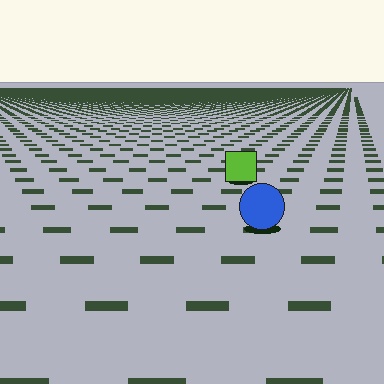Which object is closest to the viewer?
The blue circle is closest. The texture marks near it are larger and more spread out.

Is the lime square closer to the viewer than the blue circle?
No. The blue circle is closer — you can tell from the texture gradient: the ground texture is coarser near it.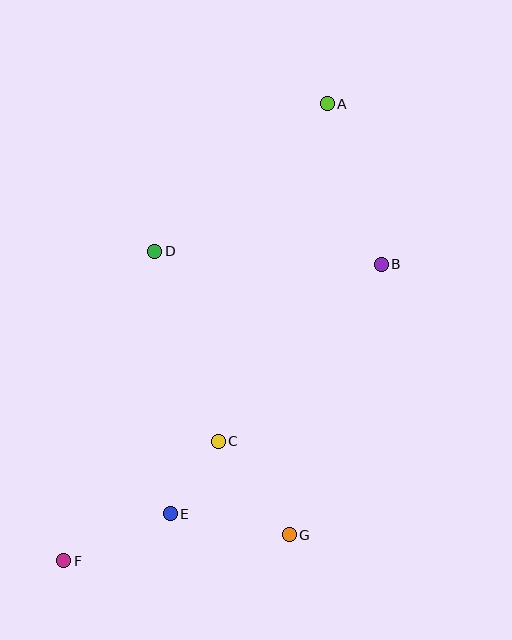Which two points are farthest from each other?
Points A and F are farthest from each other.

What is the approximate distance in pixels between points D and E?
The distance between D and E is approximately 263 pixels.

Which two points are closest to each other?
Points C and E are closest to each other.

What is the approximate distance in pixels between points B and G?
The distance between B and G is approximately 286 pixels.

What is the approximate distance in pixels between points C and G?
The distance between C and G is approximately 118 pixels.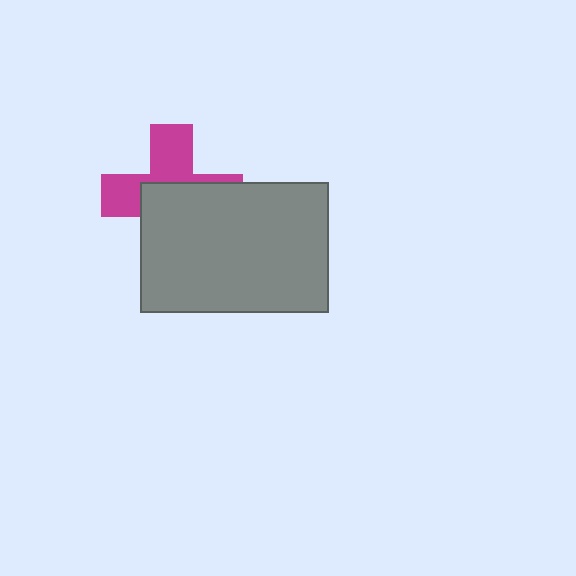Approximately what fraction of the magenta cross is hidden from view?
Roughly 55% of the magenta cross is hidden behind the gray rectangle.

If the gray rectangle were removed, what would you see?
You would see the complete magenta cross.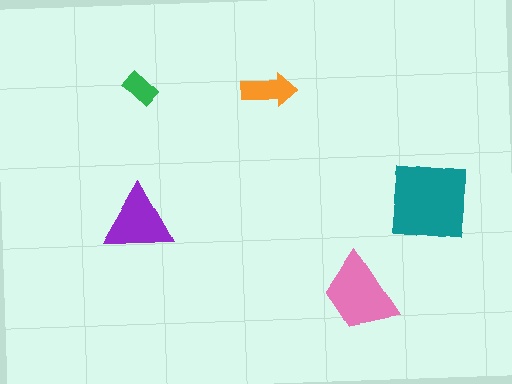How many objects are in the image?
There are 5 objects in the image.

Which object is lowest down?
The pink trapezoid is bottommost.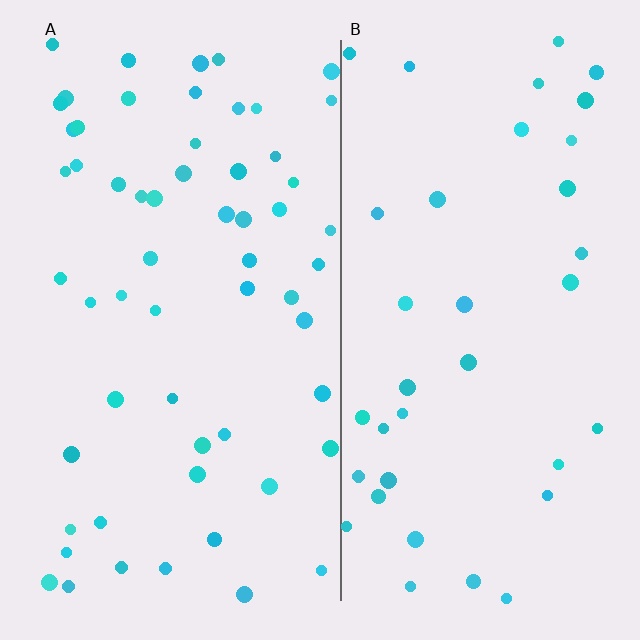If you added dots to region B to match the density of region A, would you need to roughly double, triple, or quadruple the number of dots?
Approximately double.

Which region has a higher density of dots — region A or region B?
A (the left).